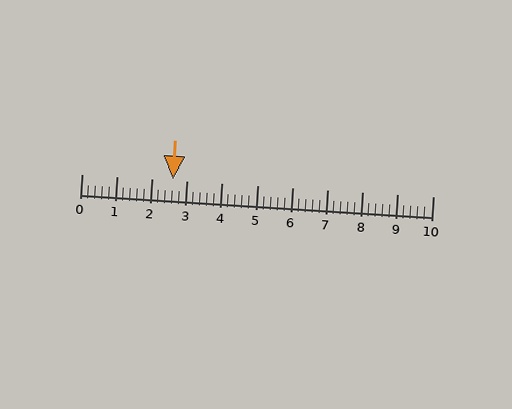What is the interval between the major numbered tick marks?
The major tick marks are spaced 1 units apart.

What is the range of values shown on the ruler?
The ruler shows values from 0 to 10.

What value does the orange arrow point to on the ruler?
The orange arrow points to approximately 2.6.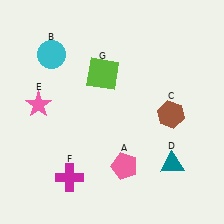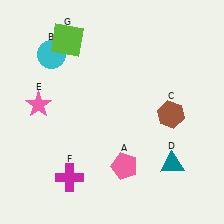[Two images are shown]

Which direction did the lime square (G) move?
The lime square (G) moved left.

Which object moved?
The lime square (G) moved left.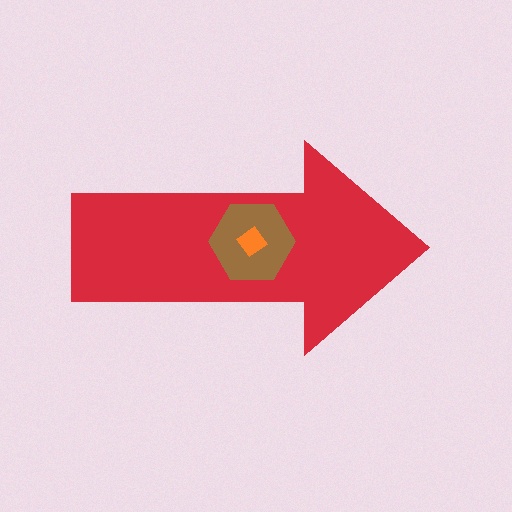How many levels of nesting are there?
3.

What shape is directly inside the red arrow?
The brown hexagon.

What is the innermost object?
The orange diamond.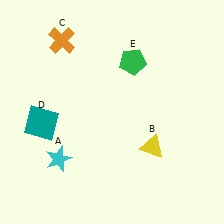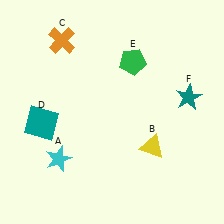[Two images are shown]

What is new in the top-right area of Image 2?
A teal star (F) was added in the top-right area of Image 2.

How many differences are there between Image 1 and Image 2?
There is 1 difference between the two images.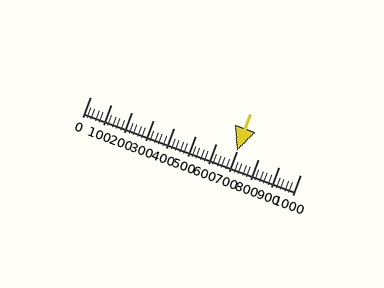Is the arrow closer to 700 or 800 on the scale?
The arrow is closer to 700.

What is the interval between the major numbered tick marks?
The major tick marks are spaced 100 units apart.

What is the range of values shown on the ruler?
The ruler shows values from 0 to 1000.